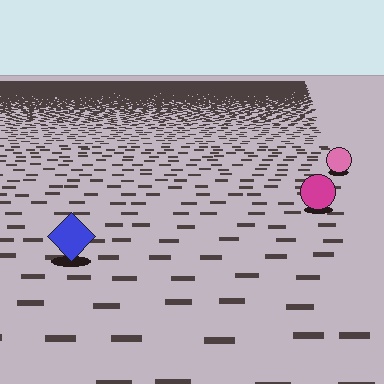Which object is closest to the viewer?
The blue diamond is closest. The texture marks near it are larger and more spread out.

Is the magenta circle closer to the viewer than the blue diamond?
No. The blue diamond is closer — you can tell from the texture gradient: the ground texture is coarser near it.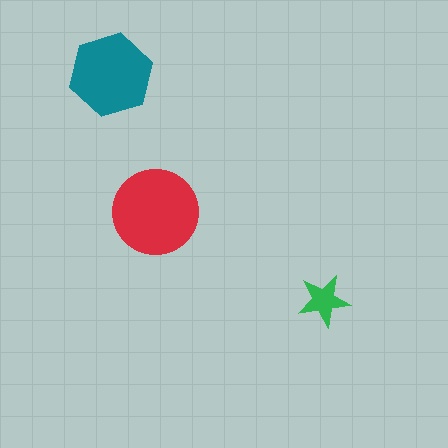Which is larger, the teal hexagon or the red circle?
The red circle.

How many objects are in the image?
There are 3 objects in the image.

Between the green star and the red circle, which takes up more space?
The red circle.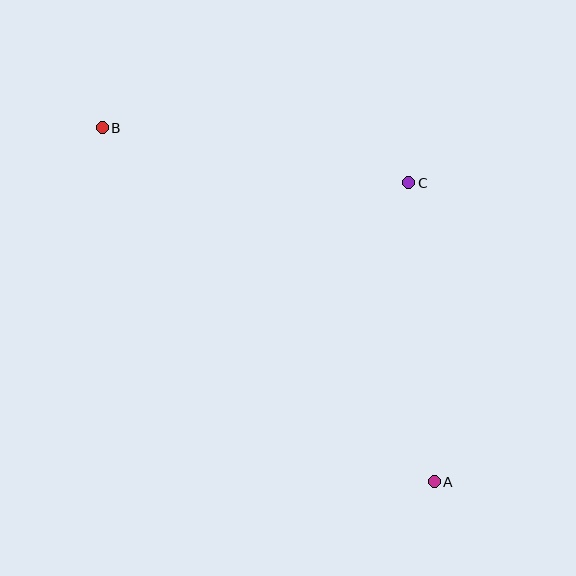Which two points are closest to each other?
Points A and C are closest to each other.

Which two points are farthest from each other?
Points A and B are farthest from each other.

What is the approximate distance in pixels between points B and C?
The distance between B and C is approximately 311 pixels.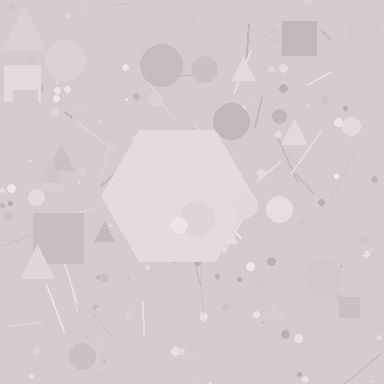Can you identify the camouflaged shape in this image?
The camouflaged shape is a hexagon.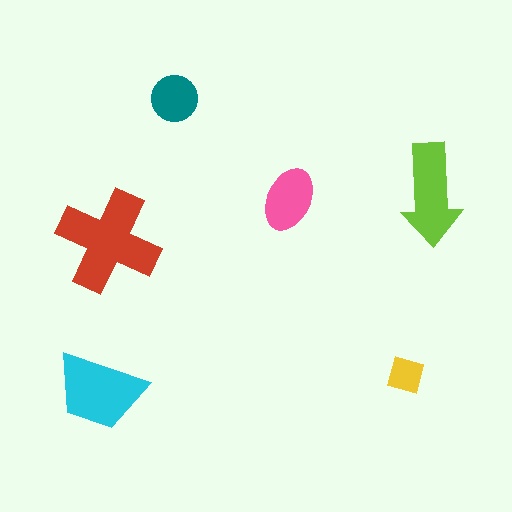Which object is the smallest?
The yellow diamond.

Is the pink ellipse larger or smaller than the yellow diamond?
Larger.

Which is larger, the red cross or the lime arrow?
The red cross.